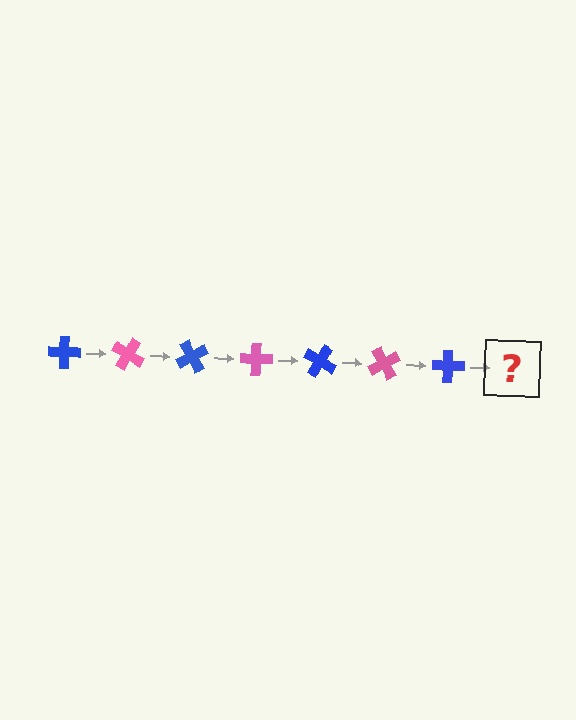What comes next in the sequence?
The next element should be a pink cross, rotated 210 degrees from the start.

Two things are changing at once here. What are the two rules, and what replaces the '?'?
The two rules are that it rotates 30 degrees each step and the color cycles through blue and pink. The '?' should be a pink cross, rotated 210 degrees from the start.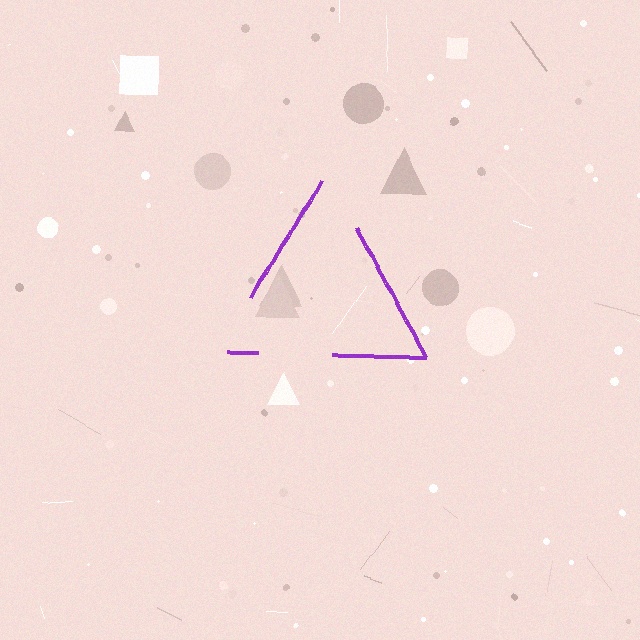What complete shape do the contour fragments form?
The contour fragments form a triangle.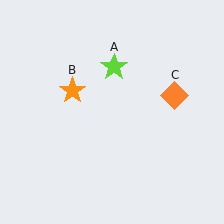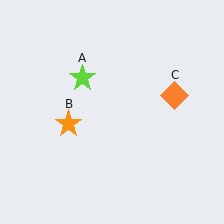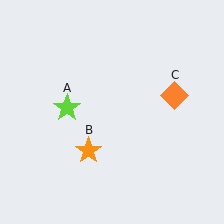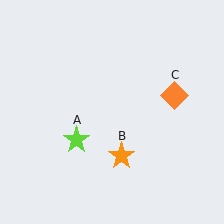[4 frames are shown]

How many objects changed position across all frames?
2 objects changed position: lime star (object A), orange star (object B).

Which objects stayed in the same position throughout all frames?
Orange diamond (object C) remained stationary.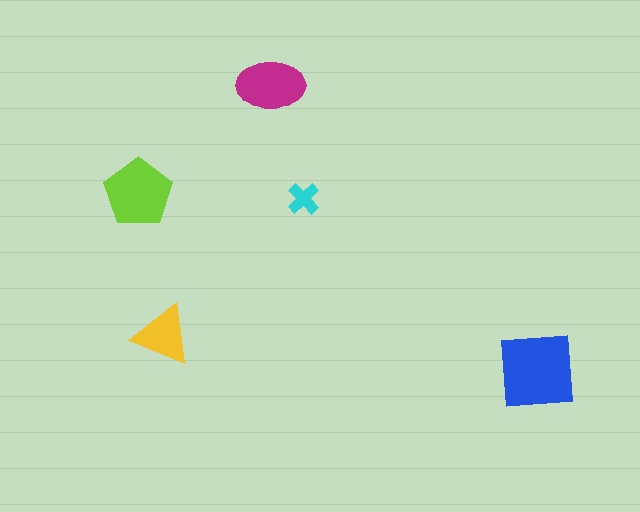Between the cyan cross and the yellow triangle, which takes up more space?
The yellow triangle.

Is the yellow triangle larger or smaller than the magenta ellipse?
Smaller.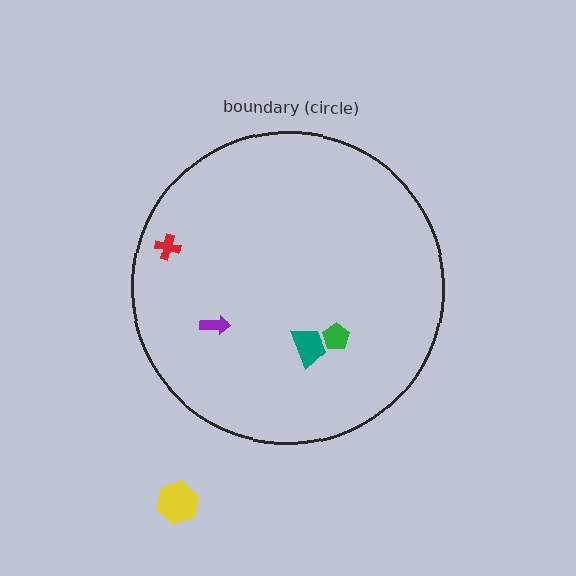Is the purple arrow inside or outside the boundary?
Inside.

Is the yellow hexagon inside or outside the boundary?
Outside.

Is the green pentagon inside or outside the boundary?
Inside.